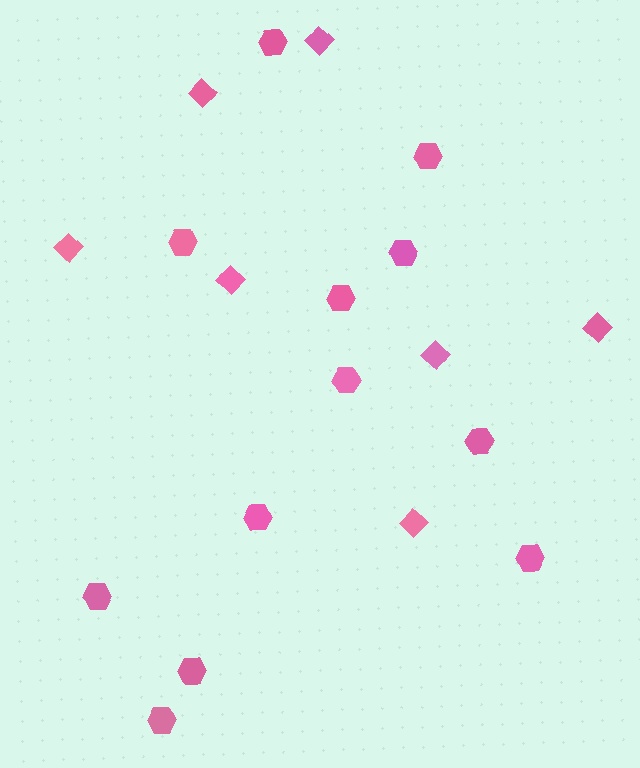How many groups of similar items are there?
There are 2 groups: one group of hexagons (12) and one group of diamonds (7).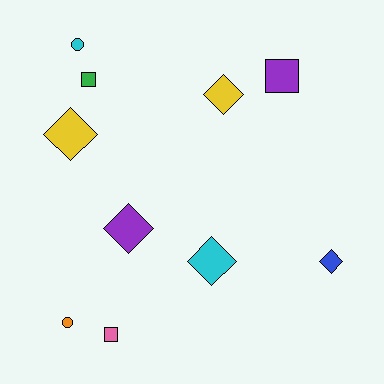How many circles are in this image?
There are 2 circles.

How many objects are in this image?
There are 10 objects.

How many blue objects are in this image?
There is 1 blue object.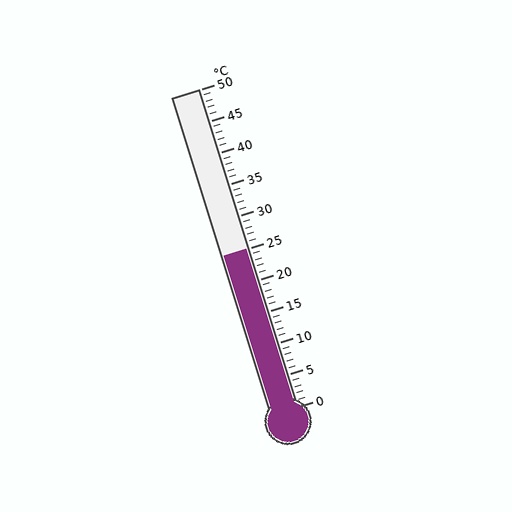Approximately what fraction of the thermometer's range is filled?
The thermometer is filled to approximately 50% of its range.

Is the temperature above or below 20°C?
The temperature is above 20°C.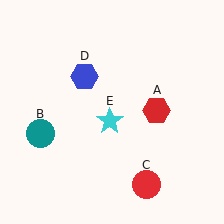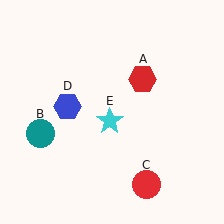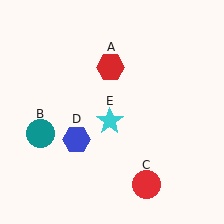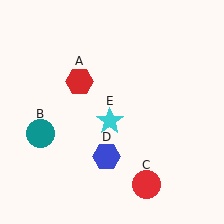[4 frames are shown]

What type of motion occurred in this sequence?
The red hexagon (object A), blue hexagon (object D) rotated counterclockwise around the center of the scene.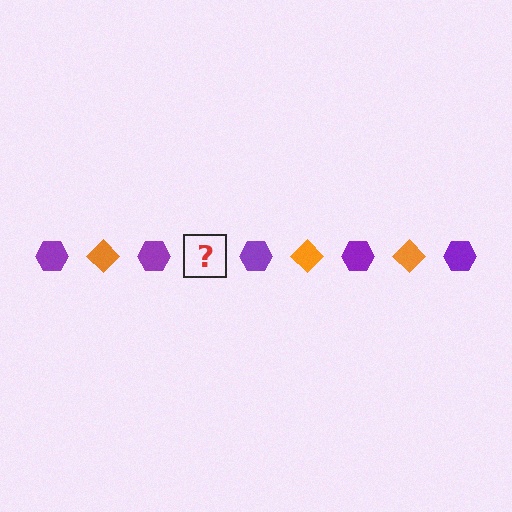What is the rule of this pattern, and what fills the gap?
The rule is that the pattern alternates between purple hexagon and orange diamond. The gap should be filled with an orange diamond.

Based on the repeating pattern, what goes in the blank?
The blank should be an orange diamond.